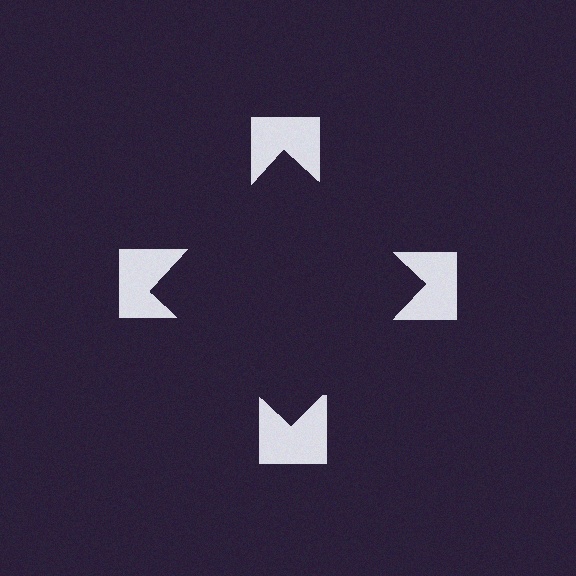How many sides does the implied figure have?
4 sides.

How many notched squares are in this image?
There are 4 — one at each vertex of the illusory square.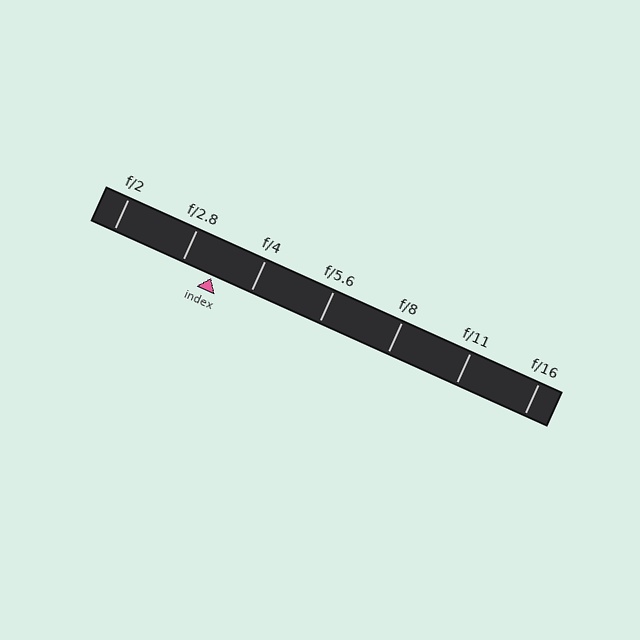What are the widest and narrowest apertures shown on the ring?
The widest aperture shown is f/2 and the narrowest is f/16.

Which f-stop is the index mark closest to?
The index mark is closest to f/2.8.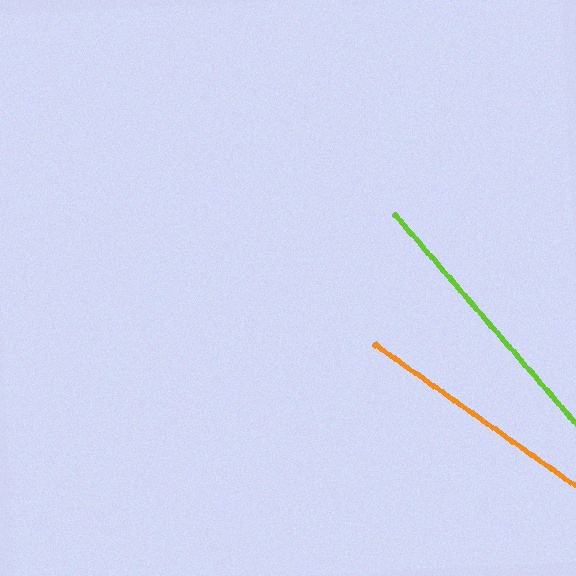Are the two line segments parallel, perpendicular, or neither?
Neither parallel nor perpendicular — they differ by about 14°.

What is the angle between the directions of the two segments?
Approximately 14 degrees.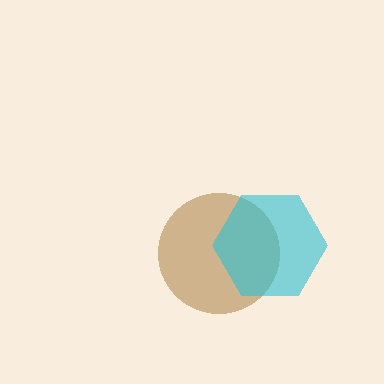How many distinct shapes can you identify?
There are 2 distinct shapes: a brown circle, a cyan hexagon.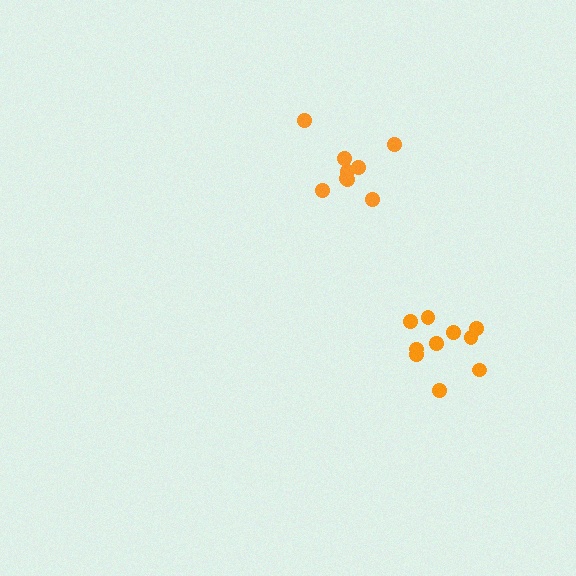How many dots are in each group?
Group 1: 9 dots, Group 2: 10 dots (19 total).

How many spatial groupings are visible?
There are 2 spatial groupings.